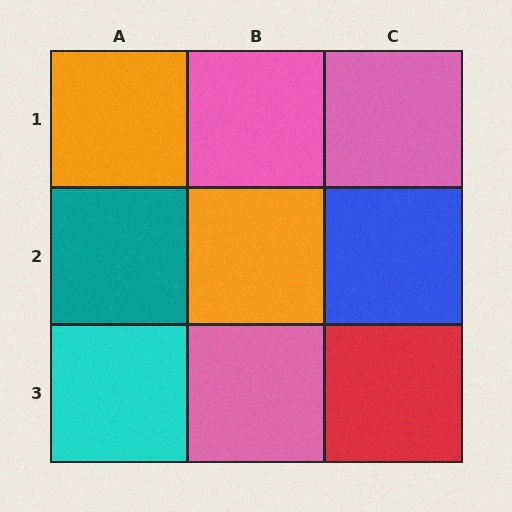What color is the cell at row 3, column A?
Cyan.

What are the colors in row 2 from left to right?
Teal, orange, blue.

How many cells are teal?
1 cell is teal.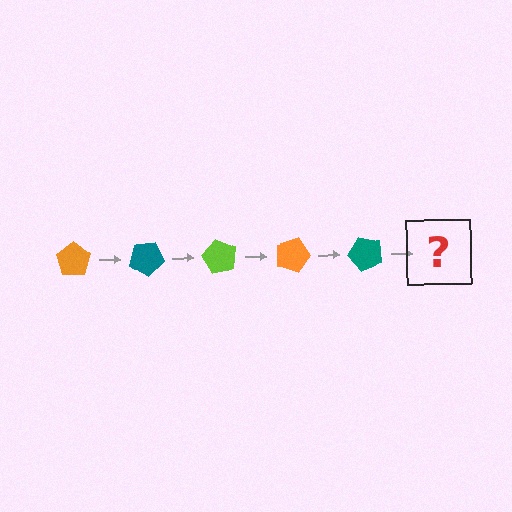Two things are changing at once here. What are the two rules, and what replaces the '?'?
The two rules are that it rotates 30 degrees each step and the color cycles through orange, teal, and lime. The '?' should be a lime pentagon, rotated 150 degrees from the start.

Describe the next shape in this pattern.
It should be a lime pentagon, rotated 150 degrees from the start.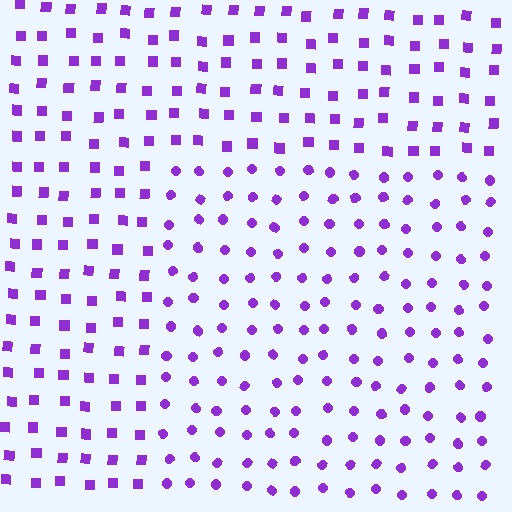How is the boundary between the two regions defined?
The boundary is defined by a change in element shape: circles inside vs. squares outside. All elements share the same color and spacing.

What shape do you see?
I see a rectangle.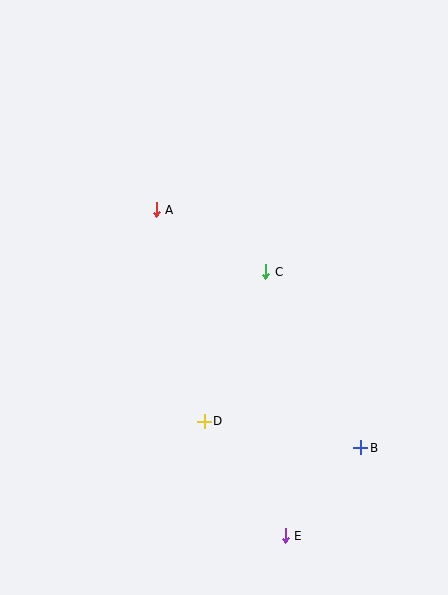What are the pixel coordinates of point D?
Point D is at (204, 421).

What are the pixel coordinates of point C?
Point C is at (266, 272).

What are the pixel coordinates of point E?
Point E is at (285, 536).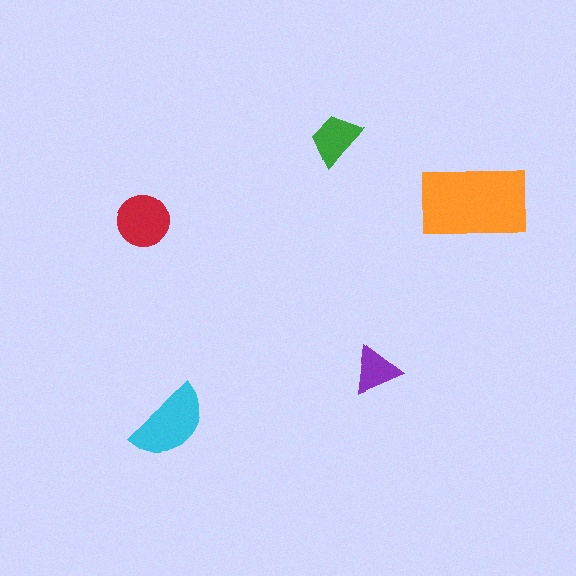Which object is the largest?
The orange rectangle.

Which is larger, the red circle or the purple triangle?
The red circle.